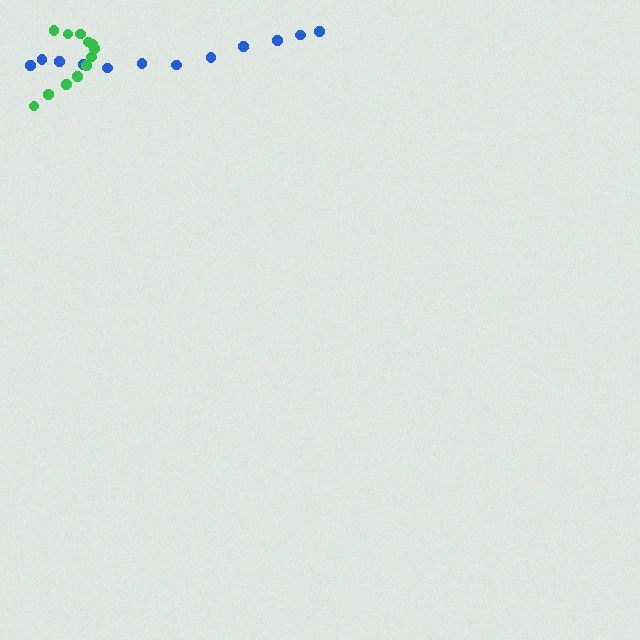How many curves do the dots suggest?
There are 2 distinct paths.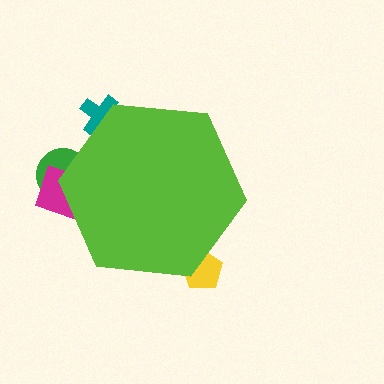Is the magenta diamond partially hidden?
Yes, the magenta diamond is partially hidden behind the lime hexagon.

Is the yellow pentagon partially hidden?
Yes, the yellow pentagon is partially hidden behind the lime hexagon.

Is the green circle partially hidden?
Yes, the green circle is partially hidden behind the lime hexagon.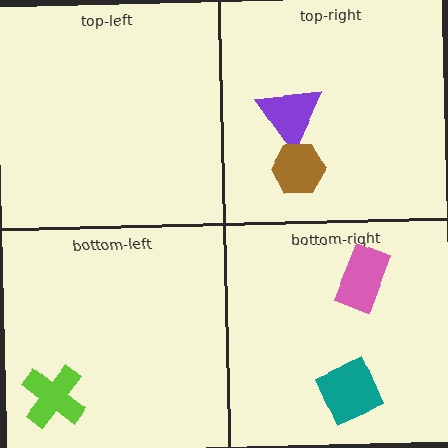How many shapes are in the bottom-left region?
1.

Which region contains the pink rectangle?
The bottom-right region.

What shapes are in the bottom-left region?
The lime cross.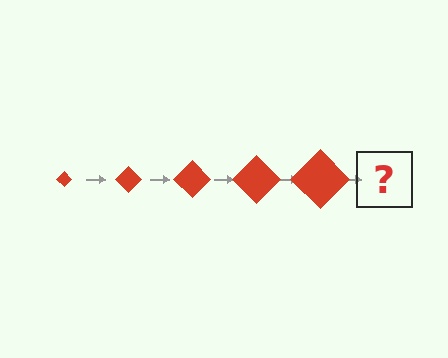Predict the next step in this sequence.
The next step is a red diamond, larger than the previous one.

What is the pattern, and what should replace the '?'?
The pattern is that the diamond gets progressively larger each step. The '?' should be a red diamond, larger than the previous one.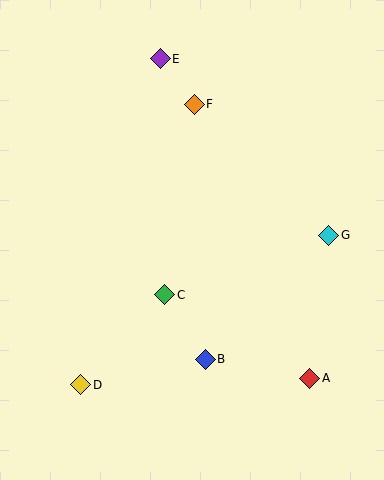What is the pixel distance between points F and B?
The distance between F and B is 255 pixels.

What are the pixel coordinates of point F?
Point F is at (194, 104).